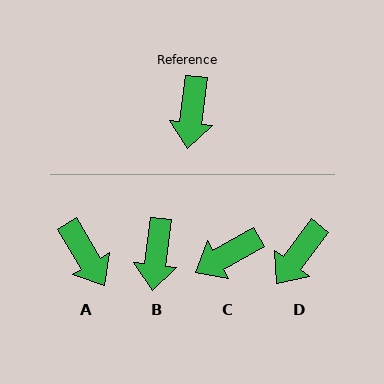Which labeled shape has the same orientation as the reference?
B.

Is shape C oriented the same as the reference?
No, it is off by about 54 degrees.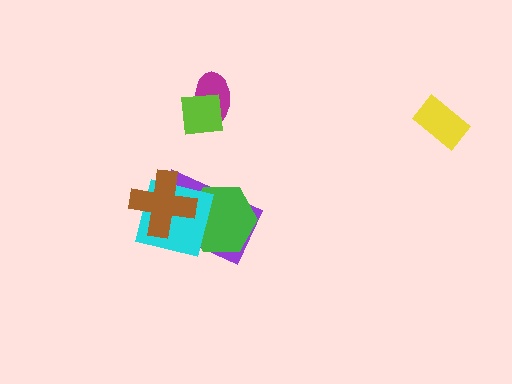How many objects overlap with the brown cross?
3 objects overlap with the brown cross.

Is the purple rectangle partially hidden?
Yes, it is partially covered by another shape.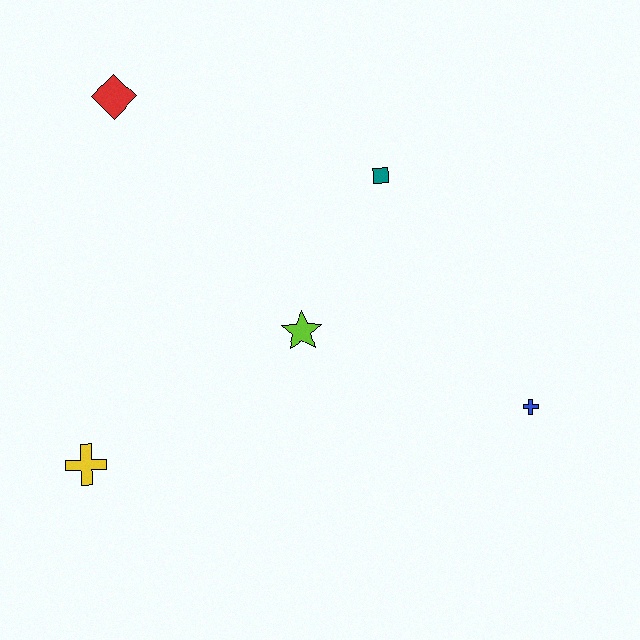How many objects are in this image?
There are 5 objects.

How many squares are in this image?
There is 1 square.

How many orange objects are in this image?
There are no orange objects.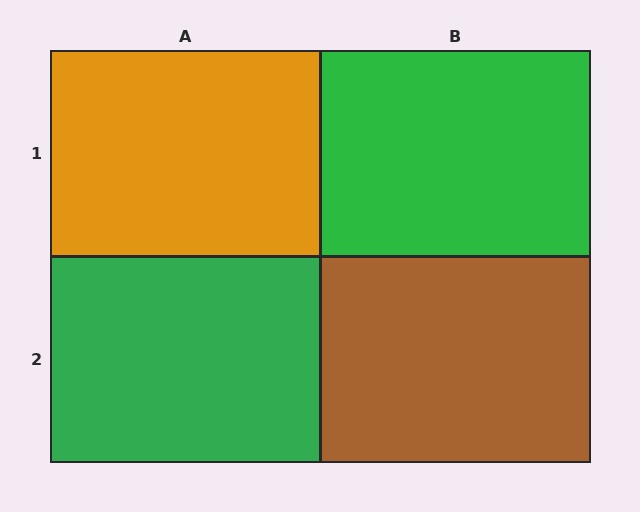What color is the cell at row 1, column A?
Orange.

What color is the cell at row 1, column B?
Green.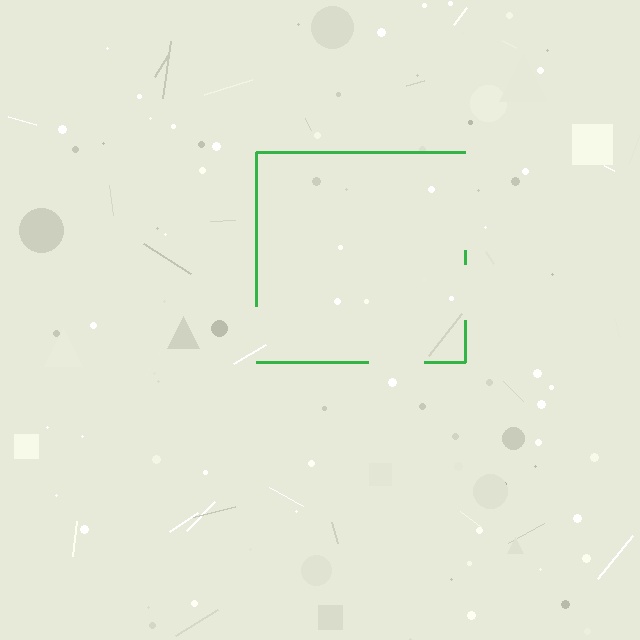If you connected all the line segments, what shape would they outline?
They would outline a square.